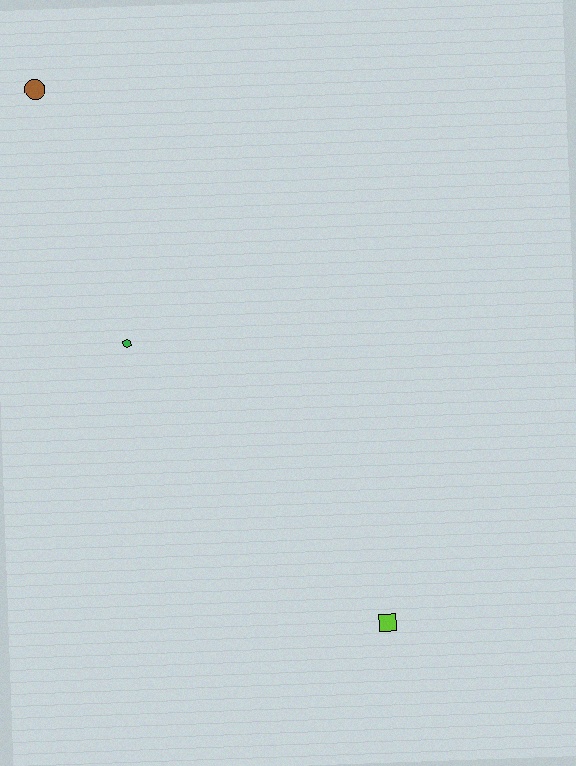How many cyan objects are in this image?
There are no cyan objects.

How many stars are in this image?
There are no stars.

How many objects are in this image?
There are 3 objects.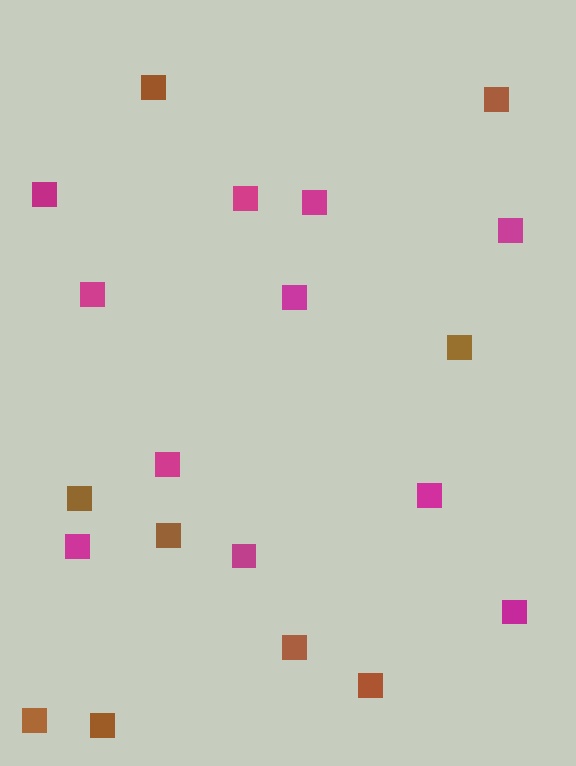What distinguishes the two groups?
There are 2 groups: one group of magenta squares (11) and one group of brown squares (9).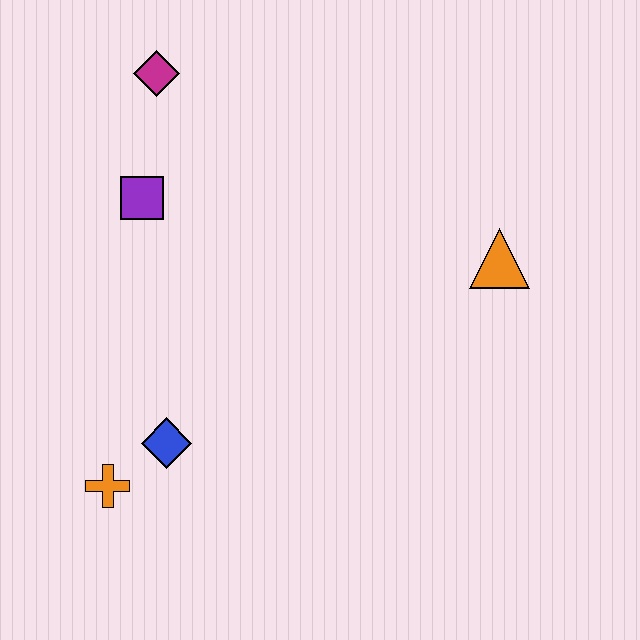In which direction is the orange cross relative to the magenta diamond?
The orange cross is below the magenta diamond.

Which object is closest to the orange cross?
The blue diamond is closest to the orange cross.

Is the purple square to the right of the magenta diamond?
No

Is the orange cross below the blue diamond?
Yes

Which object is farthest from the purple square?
The orange triangle is farthest from the purple square.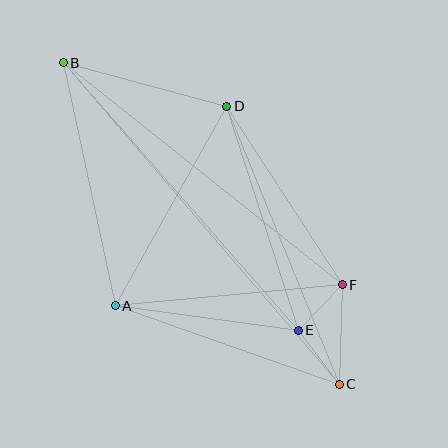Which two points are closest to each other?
Points E and F are closest to each other.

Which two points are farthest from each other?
Points B and C are farthest from each other.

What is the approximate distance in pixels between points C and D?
The distance between C and D is approximately 300 pixels.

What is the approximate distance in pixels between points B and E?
The distance between B and E is approximately 356 pixels.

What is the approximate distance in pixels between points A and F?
The distance between A and F is approximately 228 pixels.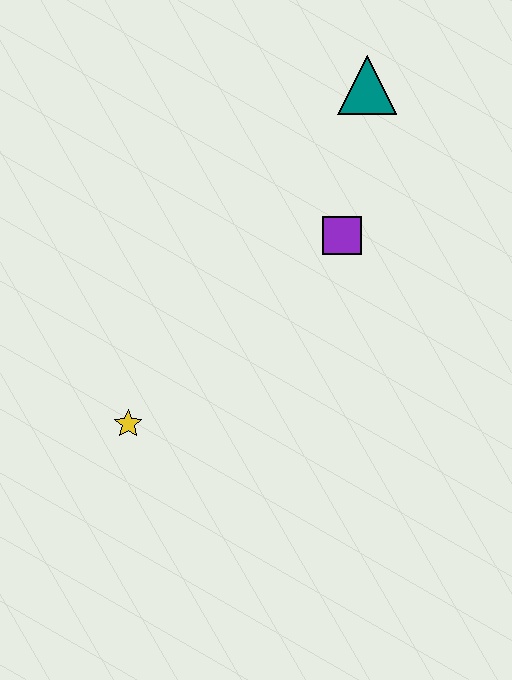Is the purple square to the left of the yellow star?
No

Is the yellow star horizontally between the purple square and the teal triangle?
No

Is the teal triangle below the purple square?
No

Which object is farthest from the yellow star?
The teal triangle is farthest from the yellow star.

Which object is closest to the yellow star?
The purple square is closest to the yellow star.